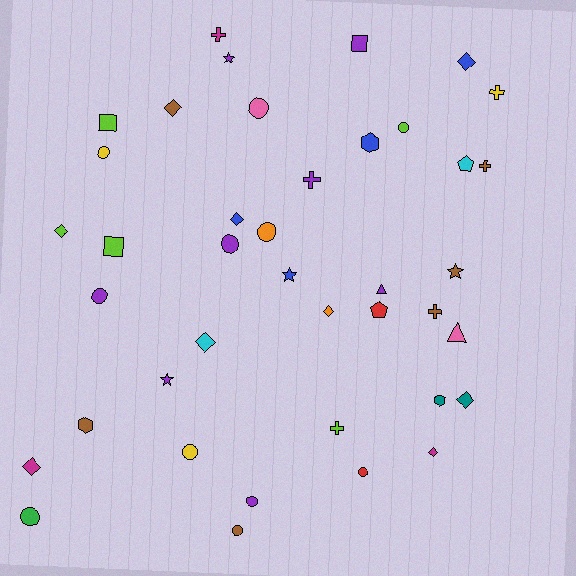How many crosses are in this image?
There are 6 crosses.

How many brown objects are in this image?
There are 6 brown objects.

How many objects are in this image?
There are 40 objects.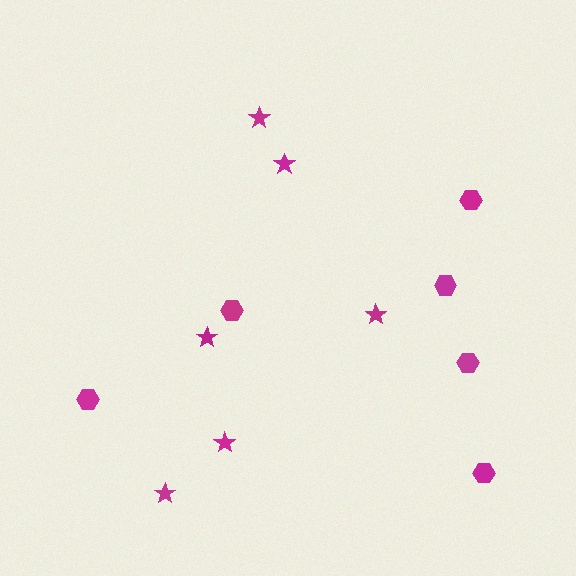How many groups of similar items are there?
There are 2 groups: one group of stars (6) and one group of hexagons (6).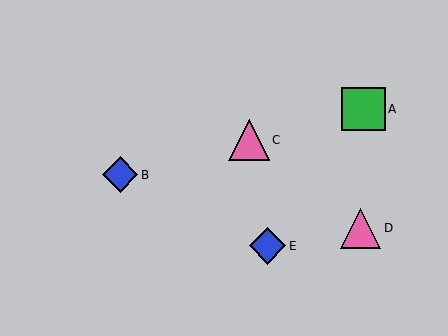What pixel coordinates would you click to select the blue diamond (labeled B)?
Click at (120, 175) to select the blue diamond B.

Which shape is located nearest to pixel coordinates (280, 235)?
The blue diamond (labeled E) at (267, 246) is nearest to that location.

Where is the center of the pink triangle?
The center of the pink triangle is at (249, 140).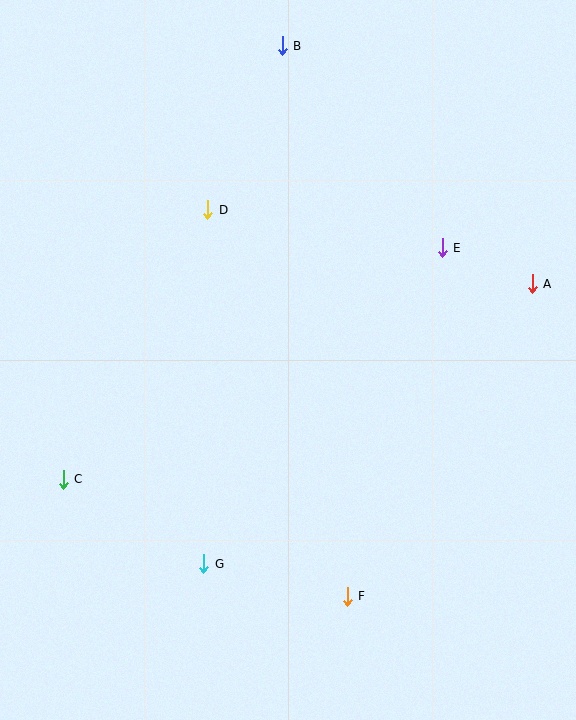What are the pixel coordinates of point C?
Point C is at (63, 479).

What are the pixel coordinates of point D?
Point D is at (208, 210).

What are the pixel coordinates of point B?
Point B is at (282, 46).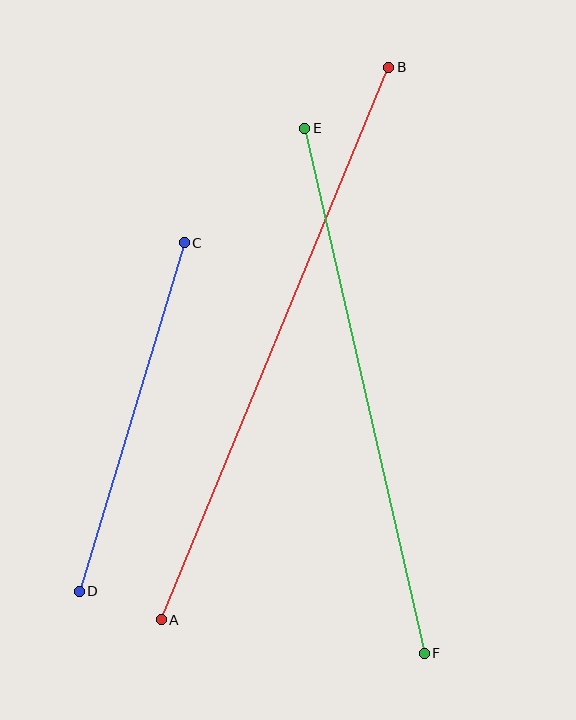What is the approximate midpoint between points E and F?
The midpoint is at approximately (365, 391) pixels.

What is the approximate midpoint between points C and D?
The midpoint is at approximately (132, 417) pixels.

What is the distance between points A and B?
The distance is approximately 598 pixels.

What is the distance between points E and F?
The distance is approximately 539 pixels.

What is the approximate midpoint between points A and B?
The midpoint is at approximately (275, 344) pixels.